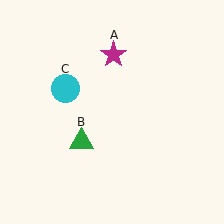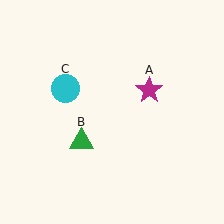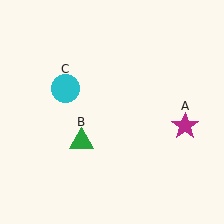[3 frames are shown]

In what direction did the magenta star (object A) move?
The magenta star (object A) moved down and to the right.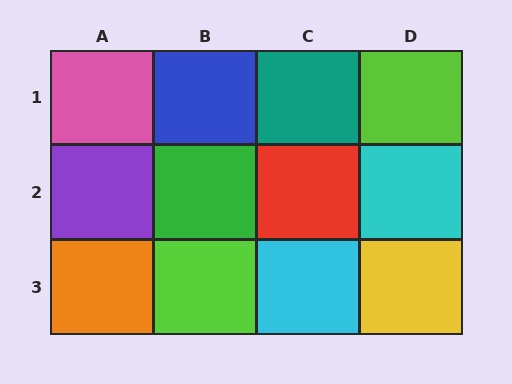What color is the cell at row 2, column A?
Purple.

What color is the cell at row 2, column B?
Green.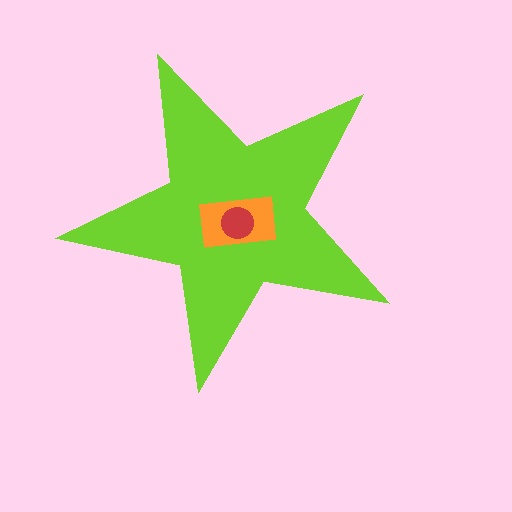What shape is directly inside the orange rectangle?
The red circle.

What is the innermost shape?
The red circle.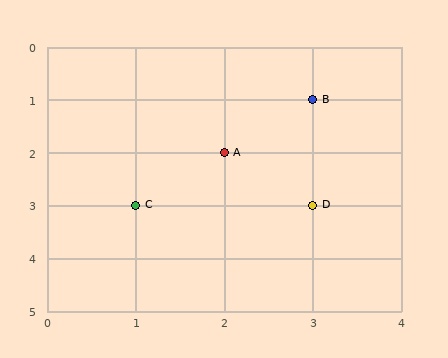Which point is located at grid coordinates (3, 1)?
Point B is at (3, 1).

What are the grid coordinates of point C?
Point C is at grid coordinates (1, 3).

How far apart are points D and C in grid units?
Points D and C are 2 columns apart.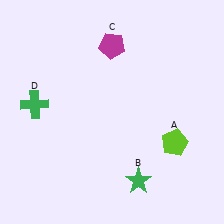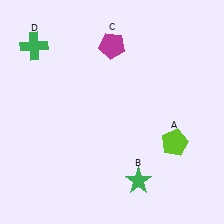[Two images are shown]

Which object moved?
The green cross (D) moved up.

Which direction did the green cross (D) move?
The green cross (D) moved up.